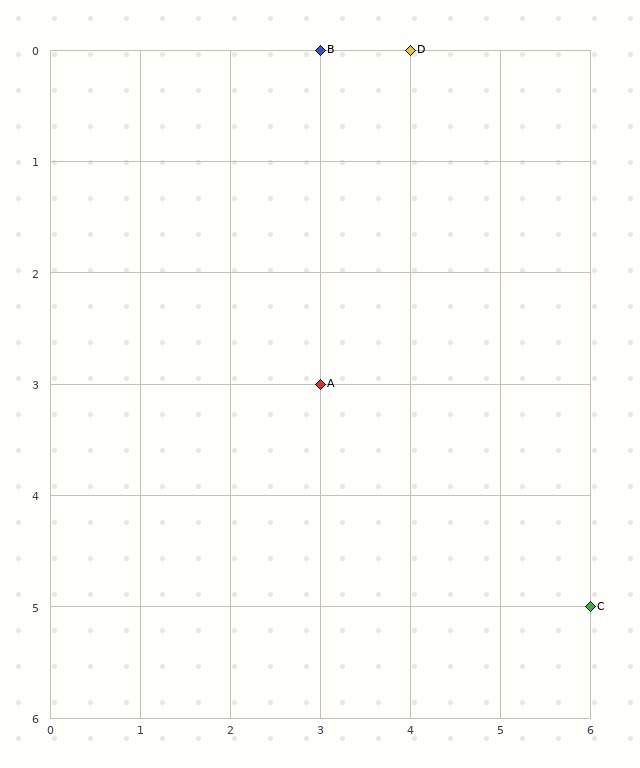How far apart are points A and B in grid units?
Points A and B are 3 rows apart.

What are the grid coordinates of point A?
Point A is at grid coordinates (3, 3).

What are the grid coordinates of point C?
Point C is at grid coordinates (6, 5).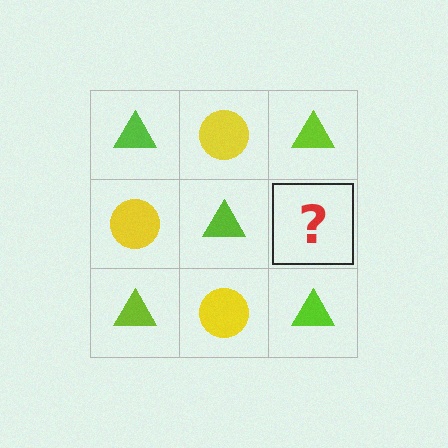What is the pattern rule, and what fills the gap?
The rule is that it alternates lime triangle and yellow circle in a checkerboard pattern. The gap should be filled with a yellow circle.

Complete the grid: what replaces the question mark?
The question mark should be replaced with a yellow circle.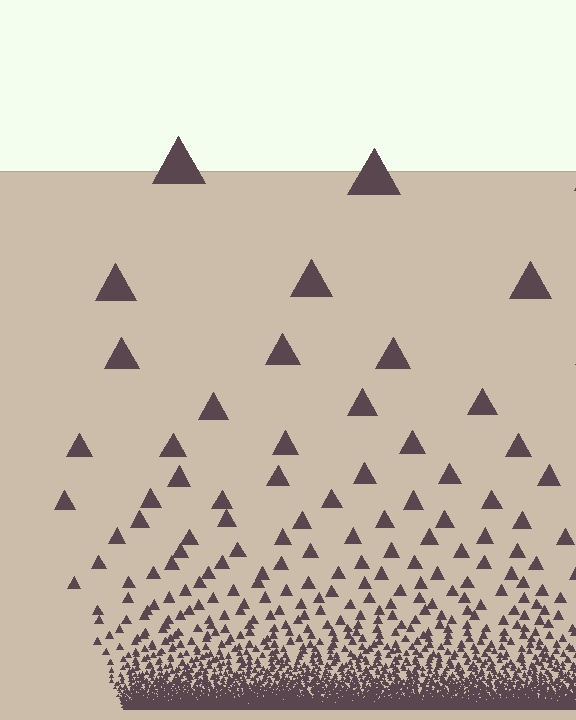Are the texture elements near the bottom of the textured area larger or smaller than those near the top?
Smaller. The gradient is inverted — elements near the bottom are smaller and denser.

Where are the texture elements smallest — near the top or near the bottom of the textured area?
Near the bottom.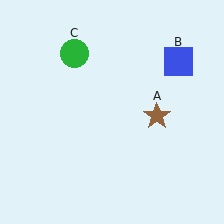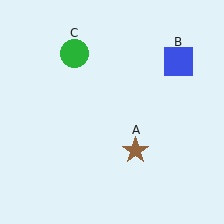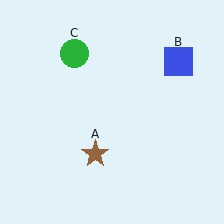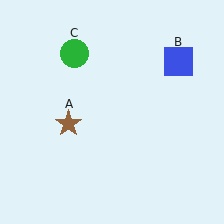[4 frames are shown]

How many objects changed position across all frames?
1 object changed position: brown star (object A).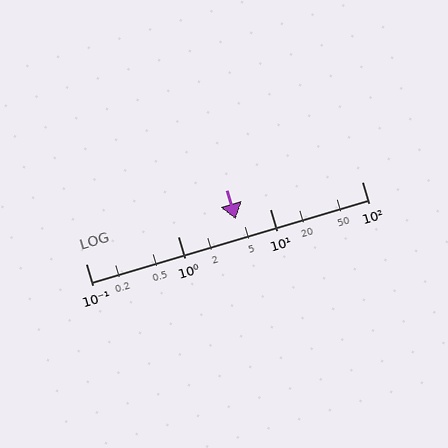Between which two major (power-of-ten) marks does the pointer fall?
The pointer is between 1 and 10.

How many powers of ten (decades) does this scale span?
The scale spans 3 decades, from 0.1 to 100.